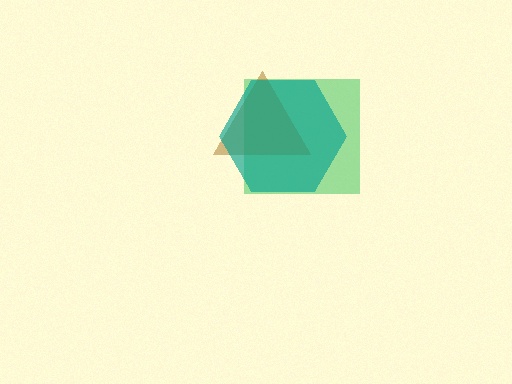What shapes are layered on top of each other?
The layered shapes are: a green square, a brown triangle, a teal hexagon.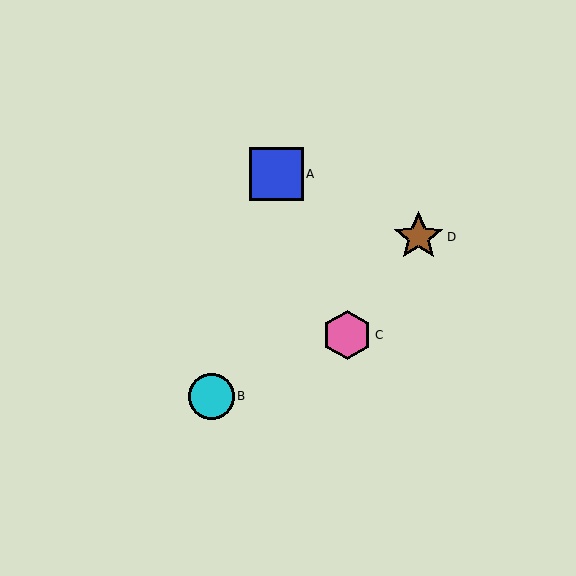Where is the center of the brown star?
The center of the brown star is at (419, 237).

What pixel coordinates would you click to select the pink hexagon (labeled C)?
Click at (347, 335) to select the pink hexagon C.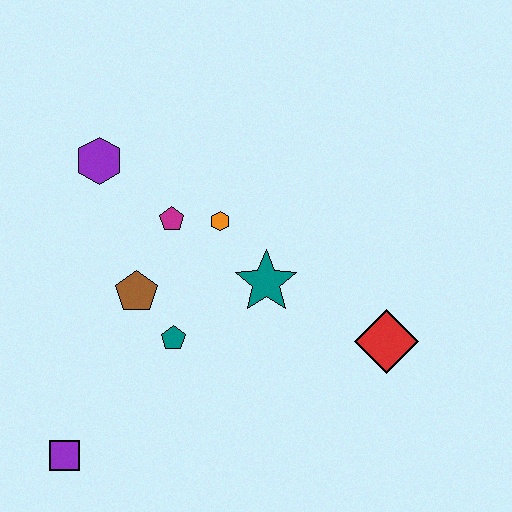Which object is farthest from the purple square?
The red diamond is farthest from the purple square.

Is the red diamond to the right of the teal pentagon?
Yes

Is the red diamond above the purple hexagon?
No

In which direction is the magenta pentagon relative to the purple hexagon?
The magenta pentagon is to the right of the purple hexagon.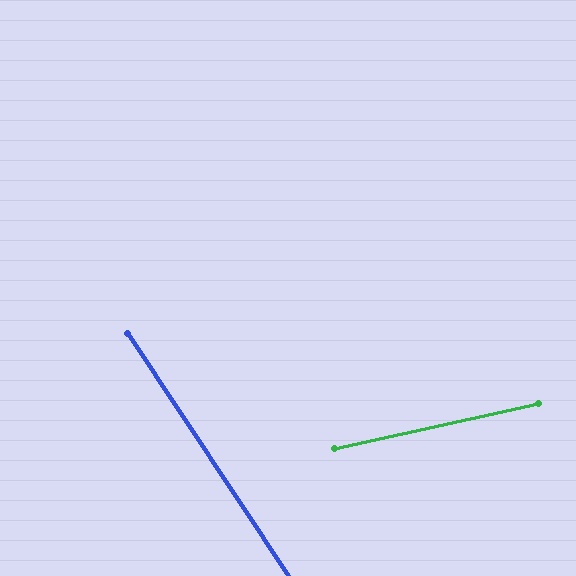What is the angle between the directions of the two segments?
Approximately 69 degrees.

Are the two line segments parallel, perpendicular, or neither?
Neither parallel nor perpendicular — they differ by about 69°.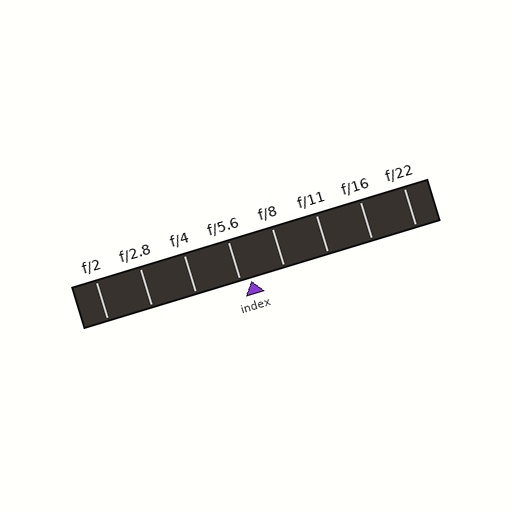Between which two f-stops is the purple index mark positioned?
The index mark is between f/5.6 and f/8.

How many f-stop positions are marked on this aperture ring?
There are 8 f-stop positions marked.